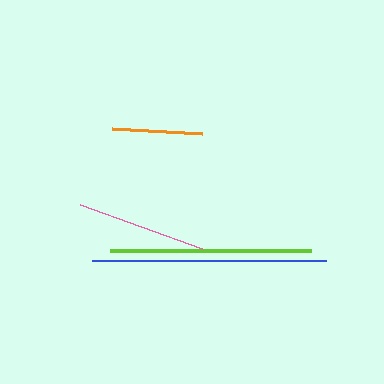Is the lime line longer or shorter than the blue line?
The blue line is longer than the lime line.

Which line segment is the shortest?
The orange line is the shortest at approximately 90 pixels.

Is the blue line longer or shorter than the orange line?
The blue line is longer than the orange line.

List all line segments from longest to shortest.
From longest to shortest: blue, lime, pink, orange.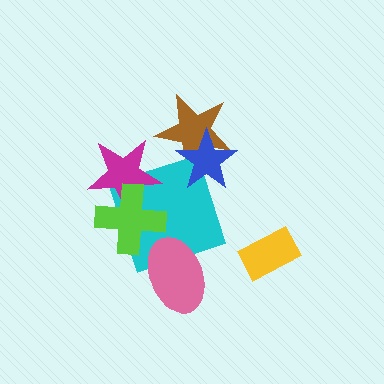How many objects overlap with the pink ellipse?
1 object overlaps with the pink ellipse.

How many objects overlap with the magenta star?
2 objects overlap with the magenta star.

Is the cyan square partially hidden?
Yes, it is partially covered by another shape.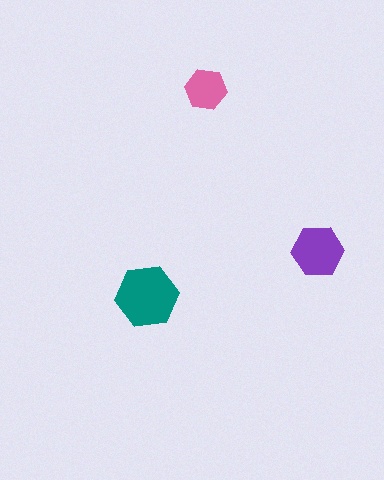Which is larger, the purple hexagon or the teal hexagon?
The teal one.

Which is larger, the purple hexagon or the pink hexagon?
The purple one.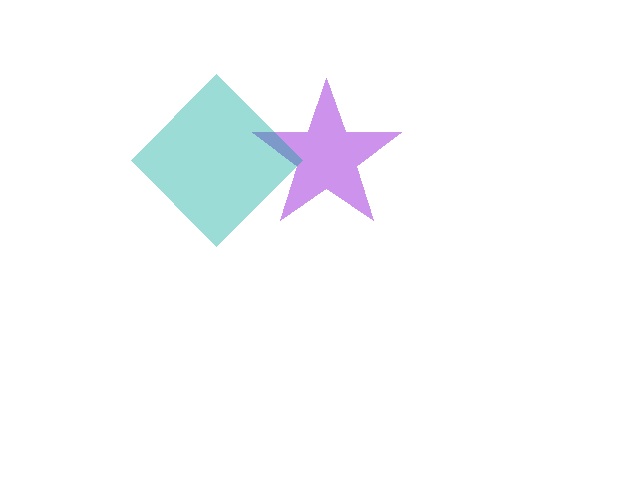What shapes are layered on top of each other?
The layered shapes are: a purple star, a teal diamond.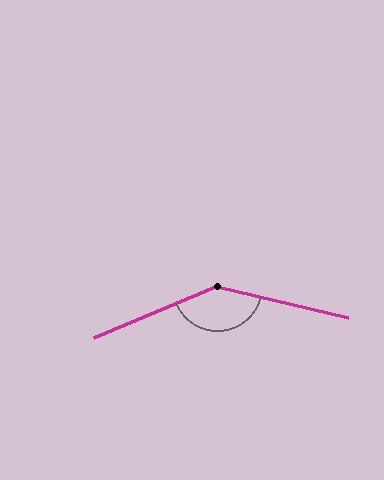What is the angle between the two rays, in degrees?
Approximately 144 degrees.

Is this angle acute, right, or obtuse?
It is obtuse.